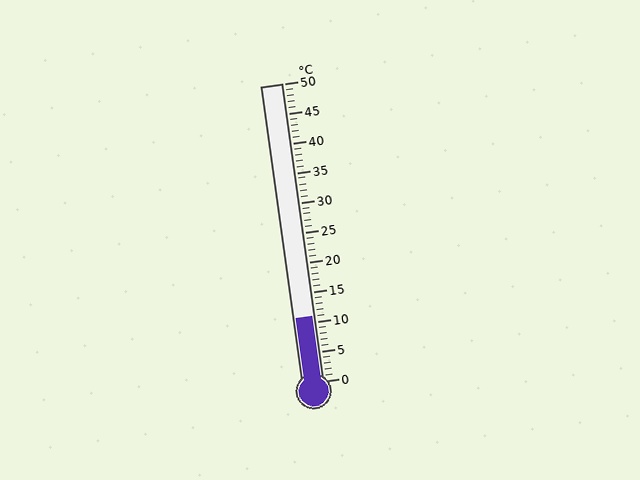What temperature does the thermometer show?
The thermometer shows approximately 11°C.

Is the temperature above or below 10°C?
The temperature is above 10°C.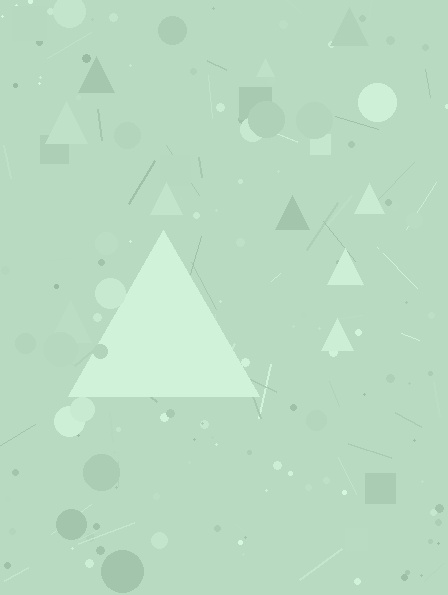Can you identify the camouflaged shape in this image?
The camouflaged shape is a triangle.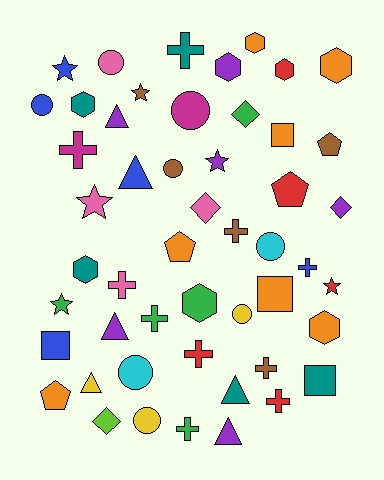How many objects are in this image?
There are 50 objects.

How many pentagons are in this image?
There are 4 pentagons.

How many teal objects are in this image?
There are 5 teal objects.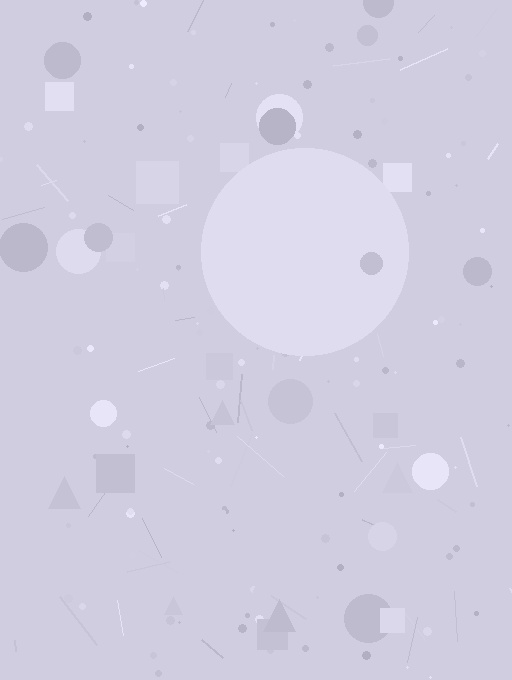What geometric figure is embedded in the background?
A circle is embedded in the background.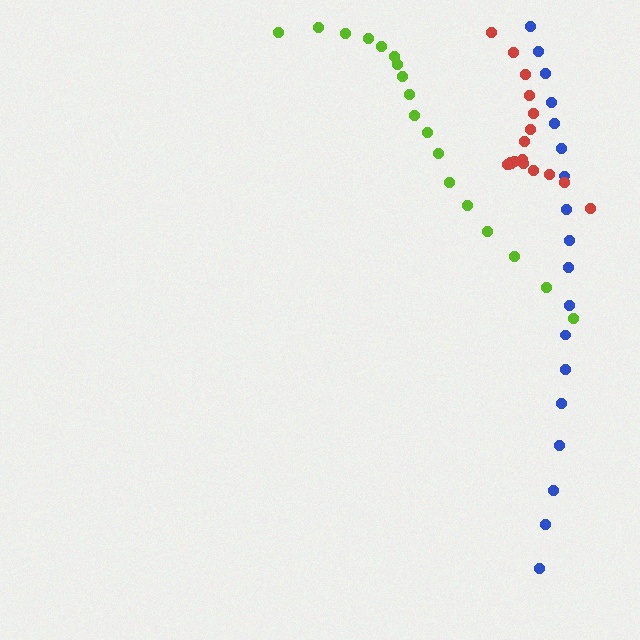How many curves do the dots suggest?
There are 3 distinct paths.